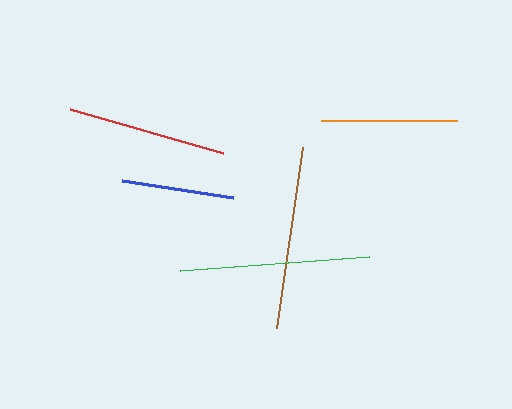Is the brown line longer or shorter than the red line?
The brown line is longer than the red line.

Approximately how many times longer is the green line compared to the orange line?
The green line is approximately 1.4 times the length of the orange line.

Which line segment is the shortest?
The blue line is the shortest at approximately 112 pixels.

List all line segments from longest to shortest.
From longest to shortest: green, brown, red, orange, blue.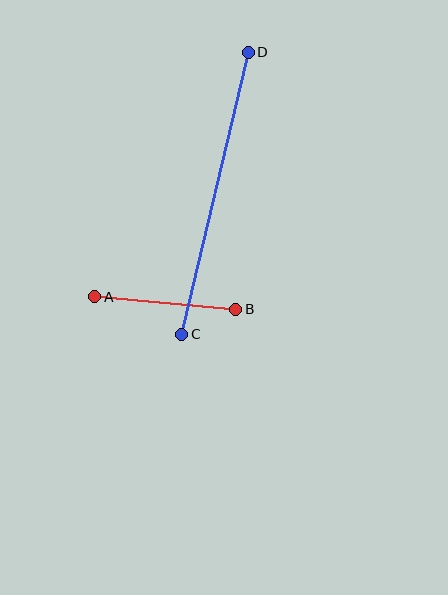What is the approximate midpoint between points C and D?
The midpoint is at approximately (215, 193) pixels.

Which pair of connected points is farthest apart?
Points C and D are farthest apart.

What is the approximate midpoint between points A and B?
The midpoint is at approximately (165, 303) pixels.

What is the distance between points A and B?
The distance is approximately 142 pixels.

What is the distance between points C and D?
The distance is approximately 290 pixels.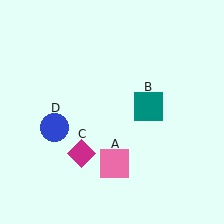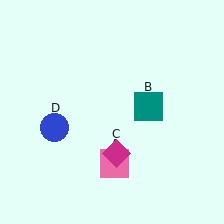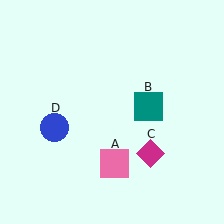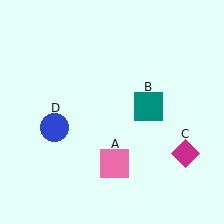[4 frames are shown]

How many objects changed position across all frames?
1 object changed position: magenta diamond (object C).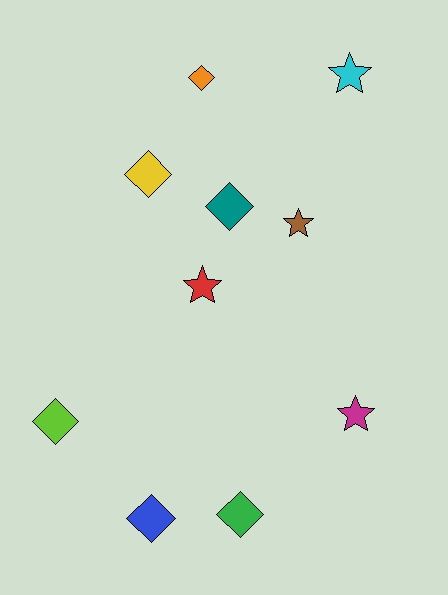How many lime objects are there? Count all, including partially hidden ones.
There is 1 lime object.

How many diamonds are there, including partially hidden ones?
There are 6 diamonds.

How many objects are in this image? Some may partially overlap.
There are 10 objects.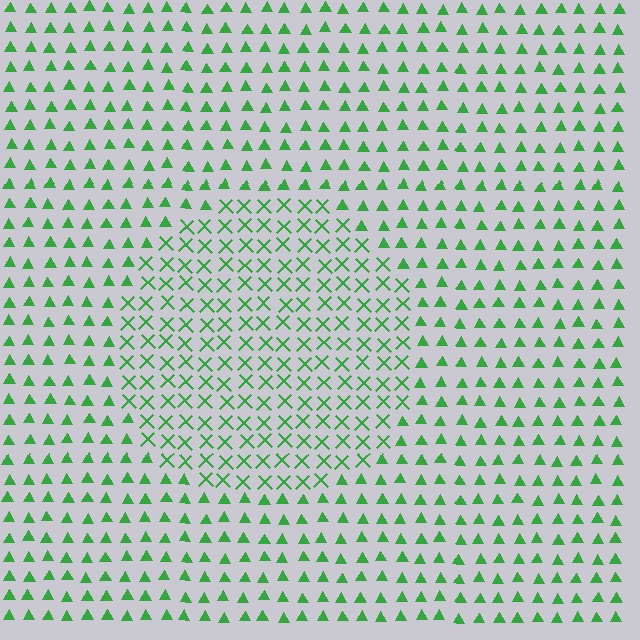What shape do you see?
I see a circle.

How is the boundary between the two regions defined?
The boundary is defined by a change in element shape: X marks inside vs. triangles outside. All elements share the same color and spacing.